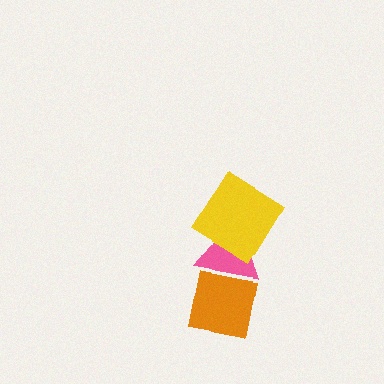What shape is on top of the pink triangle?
The yellow diamond is on top of the pink triangle.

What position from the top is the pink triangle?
The pink triangle is 2nd from the top.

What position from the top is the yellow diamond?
The yellow diamond is 1st from the top.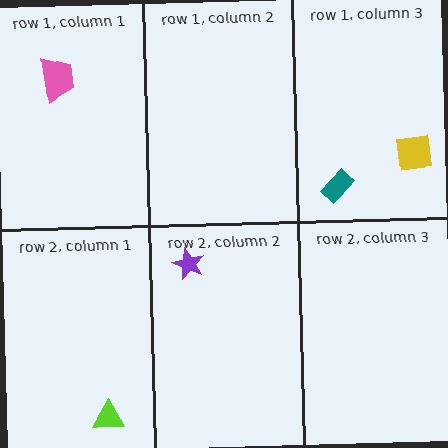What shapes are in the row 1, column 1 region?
The pink trapezoid.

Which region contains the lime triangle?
The row 2, column 1 region.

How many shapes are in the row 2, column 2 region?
1.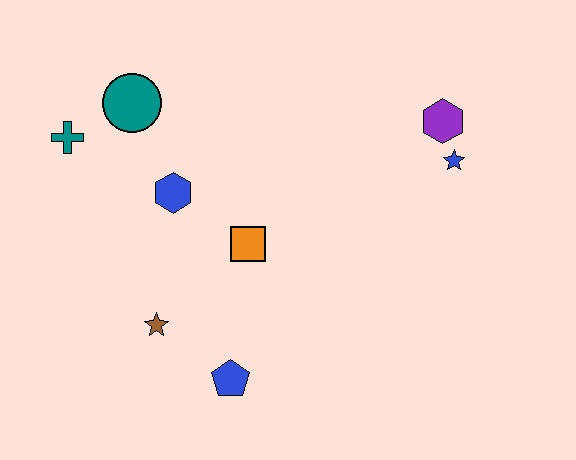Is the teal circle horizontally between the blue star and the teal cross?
Yes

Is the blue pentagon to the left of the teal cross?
No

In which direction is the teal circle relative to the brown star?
The teal circle is above the brown star.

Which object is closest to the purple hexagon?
The blue star is closest to the purple hexagon.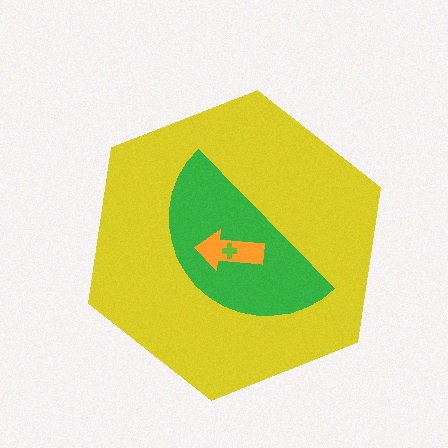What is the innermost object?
The lime cross.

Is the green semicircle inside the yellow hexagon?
Yes.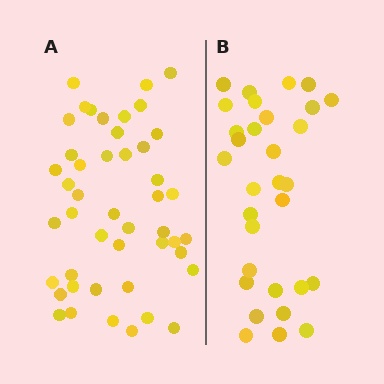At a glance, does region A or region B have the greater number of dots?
Region A (the left region) has more dots.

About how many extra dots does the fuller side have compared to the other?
Region A has approximately 15 more dots than region B.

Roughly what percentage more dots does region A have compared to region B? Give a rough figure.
About 50% more.